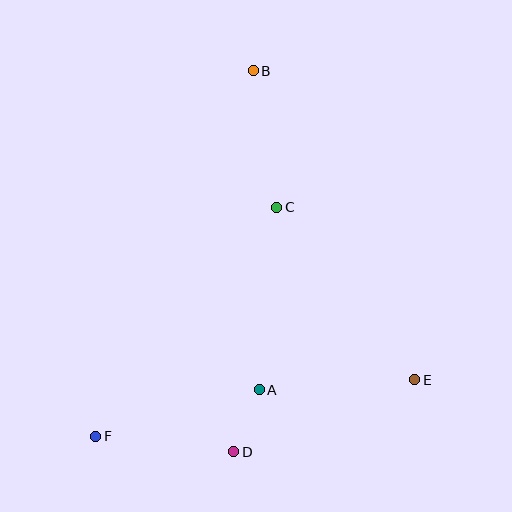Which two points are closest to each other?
Points A and D are closest to each other.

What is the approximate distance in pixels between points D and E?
The distance between D and E is approximately 195 pixels.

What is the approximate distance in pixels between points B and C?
The distance between B and C is approximately 139 pixels.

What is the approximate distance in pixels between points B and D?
The distance between B and D is approximately 381 pixels.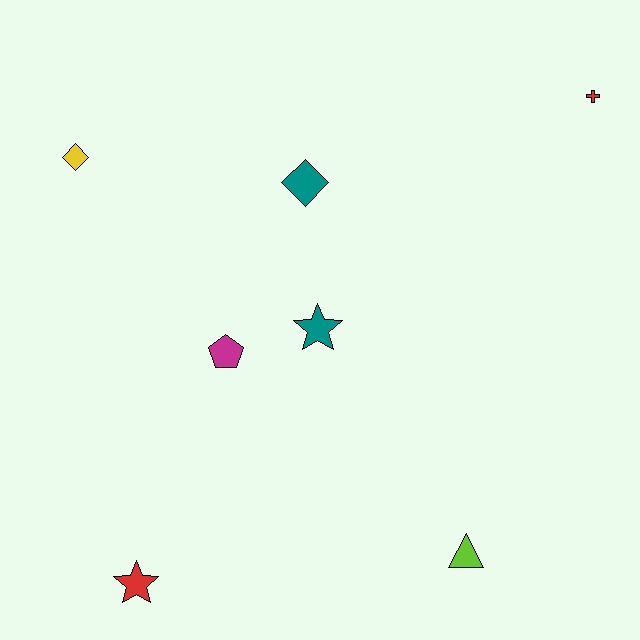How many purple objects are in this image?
There are no purple objects.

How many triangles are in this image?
There is 1 triangle.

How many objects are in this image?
There are 7 objects.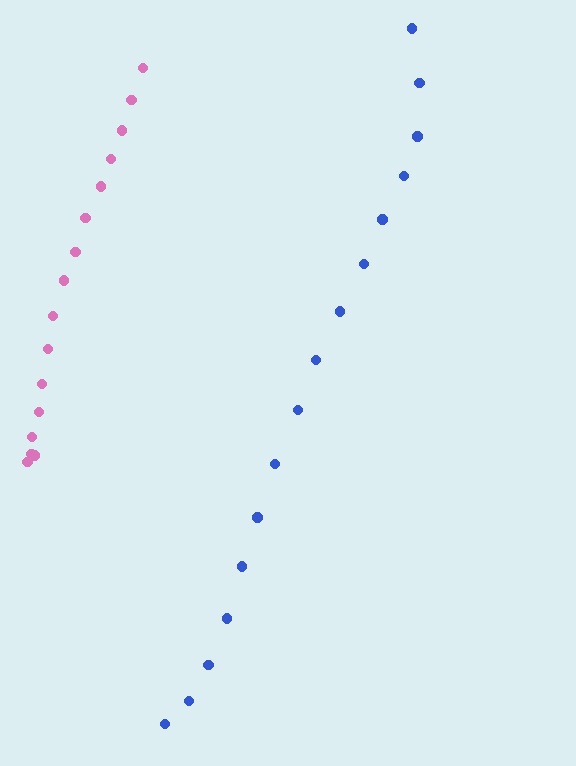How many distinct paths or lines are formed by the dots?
There are 2 distinct paths.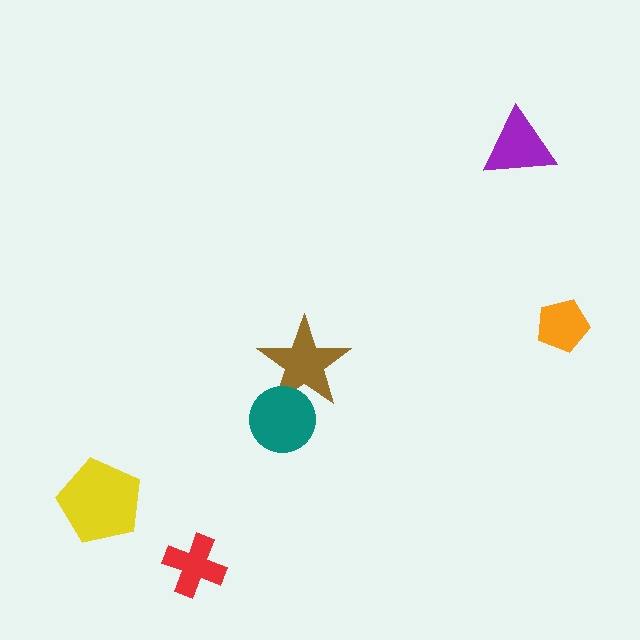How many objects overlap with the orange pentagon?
0 objects overlap with the orange pentagon.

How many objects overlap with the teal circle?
1 object overlaps with the teal circle.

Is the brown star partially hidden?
Yes, it is partially covered by another shape.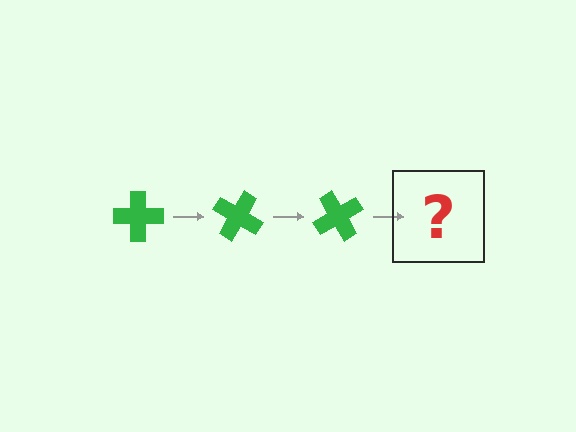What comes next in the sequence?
The next element should be a green cross rotated 90 degrees.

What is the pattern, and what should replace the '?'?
The pattern is that the cross rotates 30 degrees each step. The '?' should be a green cross rotated 90 degrees.